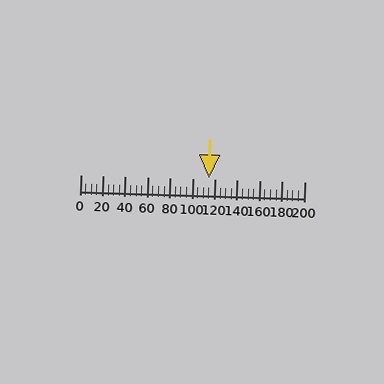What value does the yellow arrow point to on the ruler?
The yellow arrow points to approximately 115.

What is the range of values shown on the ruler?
The ruler shows values from 0 to 200.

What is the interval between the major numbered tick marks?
The major tick marks are spaced 20 units apart.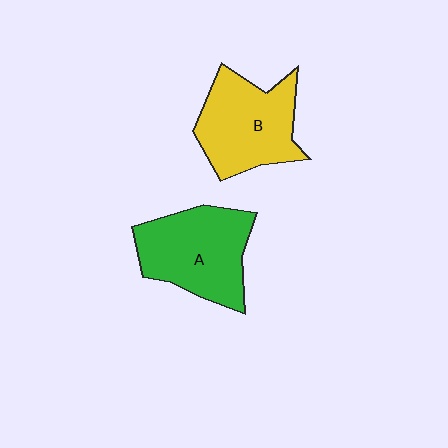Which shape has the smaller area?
Shape B (yellow).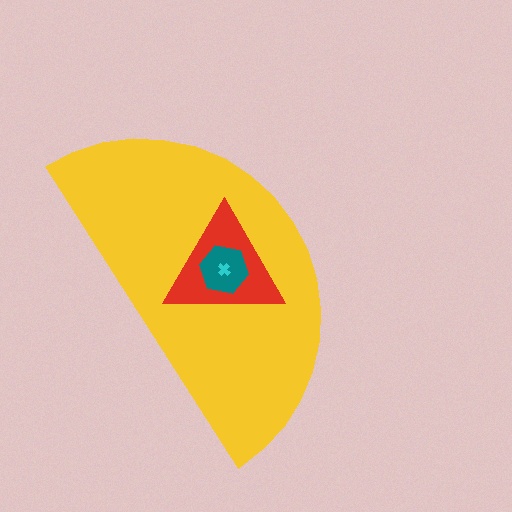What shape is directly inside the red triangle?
The teal hexagon.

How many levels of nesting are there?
4.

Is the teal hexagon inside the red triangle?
Yes.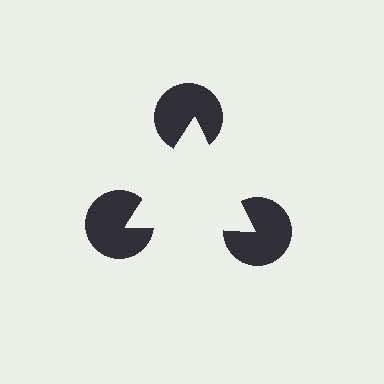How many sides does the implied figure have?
3 sides.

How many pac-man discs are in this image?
There are 3 — one at each vertex of the illusory triangle.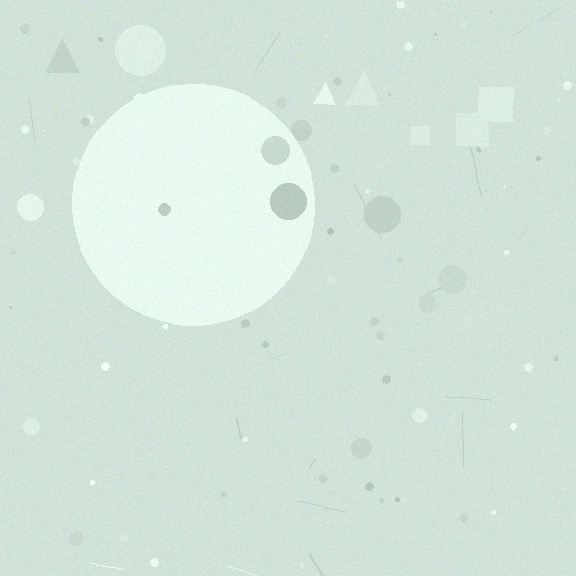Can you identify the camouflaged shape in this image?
The camouflaged shape is a circle.